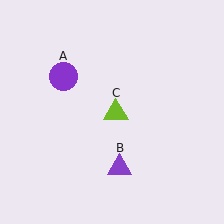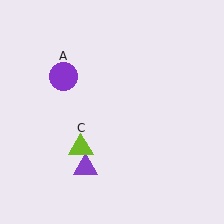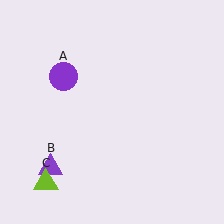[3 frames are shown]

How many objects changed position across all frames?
2 objects changed position: purple triangle (object B), lime triangle (object C).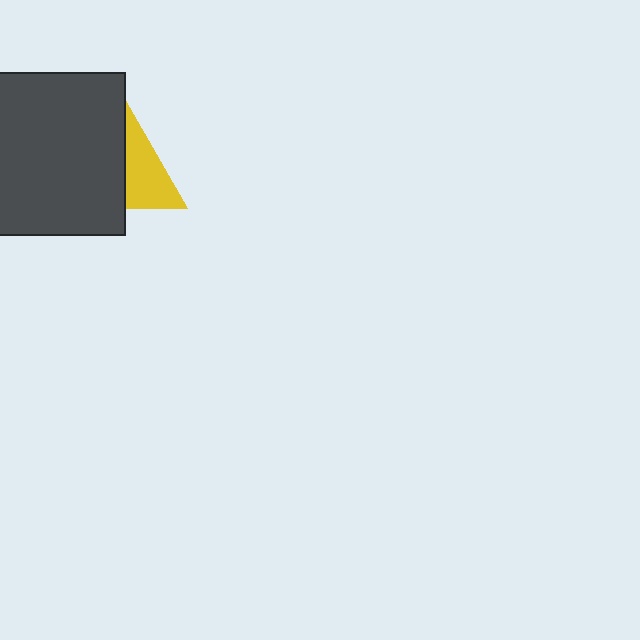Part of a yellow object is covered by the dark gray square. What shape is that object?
It is a triangle.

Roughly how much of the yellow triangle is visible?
About half of it is visible (roughly 50%).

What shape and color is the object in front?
The object in front is a dark gray square.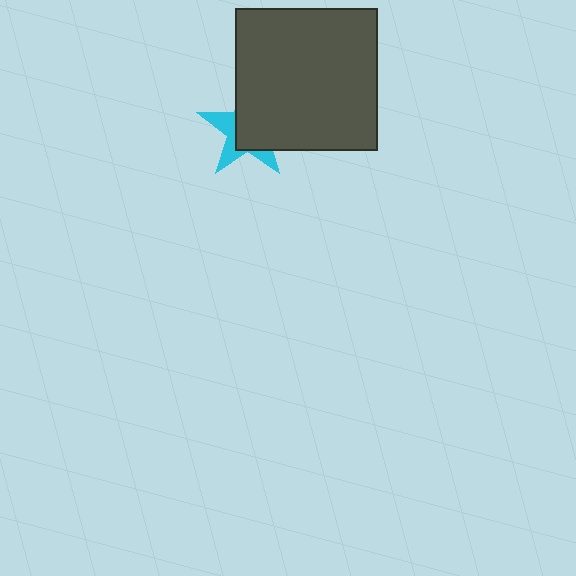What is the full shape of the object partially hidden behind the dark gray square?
The partially hidden object is a cyan star.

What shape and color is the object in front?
The object in front is a dark gray square.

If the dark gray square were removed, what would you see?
You would see the complete cyan star.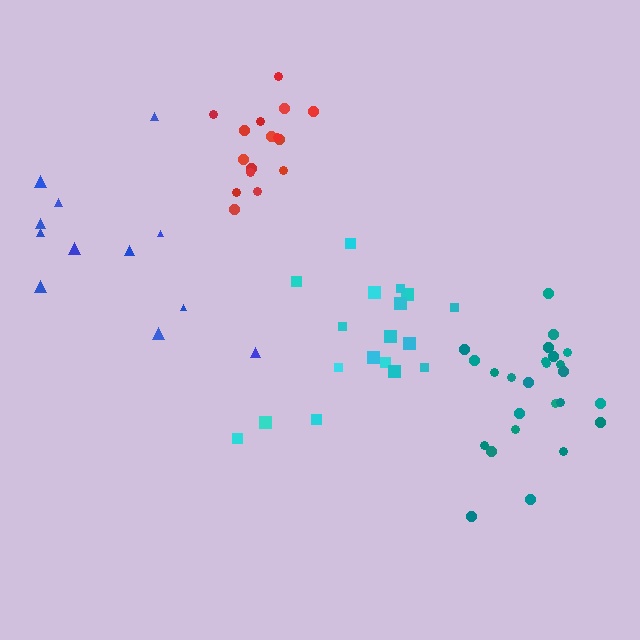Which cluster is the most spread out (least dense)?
Blue.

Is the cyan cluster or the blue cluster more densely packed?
Cyan.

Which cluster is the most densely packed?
Red.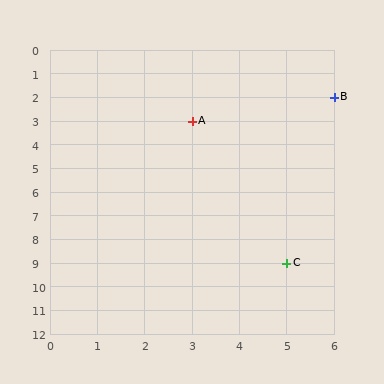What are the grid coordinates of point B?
Point B is at grid coordinates (6, 2).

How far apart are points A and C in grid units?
Points A and C are 2 columns and 6 rows apart (about 6.3 grid units diagonally).